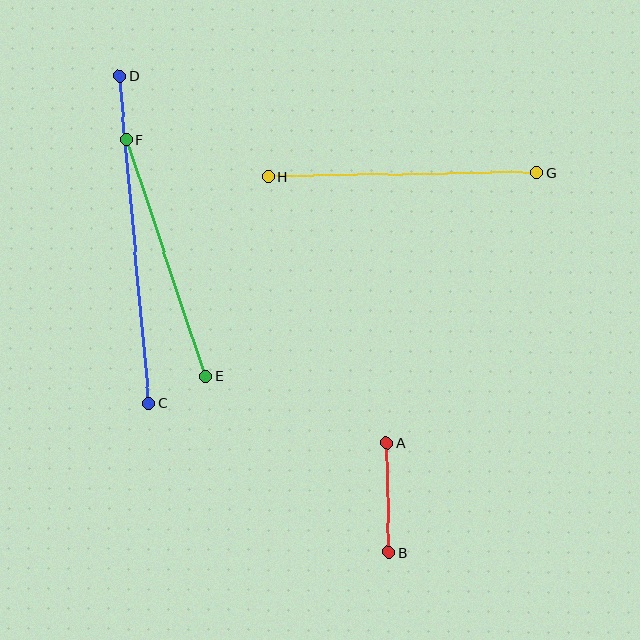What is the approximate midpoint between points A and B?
The midpoint is at approximately (388, 497) pixels.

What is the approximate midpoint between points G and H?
The midpoint is at approximately (403, 174) pixels.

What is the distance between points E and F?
The distance is approximately 250 pixels.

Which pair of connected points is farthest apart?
Points C and D are farthest apart.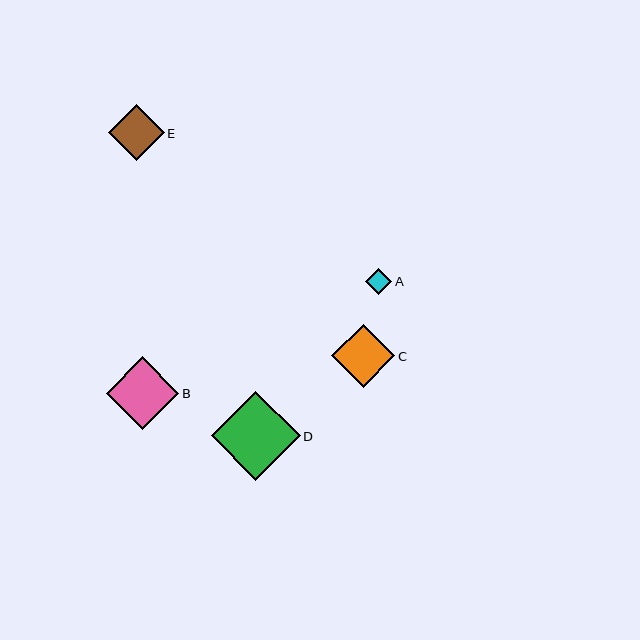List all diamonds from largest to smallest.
From largest to smallest: D, B, C, E, A.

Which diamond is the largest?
Diamond D is the largest with a size of approximately 89 pixels.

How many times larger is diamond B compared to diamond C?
Diamond B is approximately 1.2 times the size of diamond C.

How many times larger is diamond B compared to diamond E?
Diamond B is approximately 1.3 times the size of diamond E.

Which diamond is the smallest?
Diamond A is the smallest with a size of approximately 26 pixels.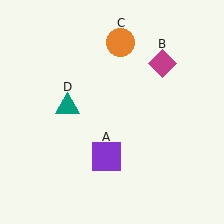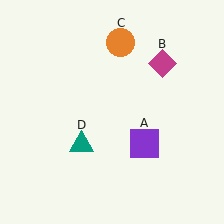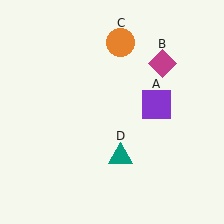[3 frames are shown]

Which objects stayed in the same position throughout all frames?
Magenta diamond (object B) and orange circle (object C) remained stationary.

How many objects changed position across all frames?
2 objects changed position: purple square (object A), teal triangle (object D).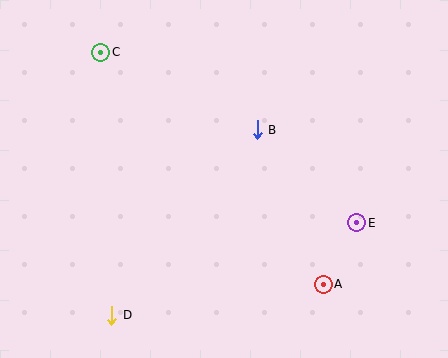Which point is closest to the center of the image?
Point B at (257, 130) is closest to the center.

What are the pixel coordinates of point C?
Point C is at (101, 52).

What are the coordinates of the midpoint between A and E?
The midpoint between A and E is at (340, 254).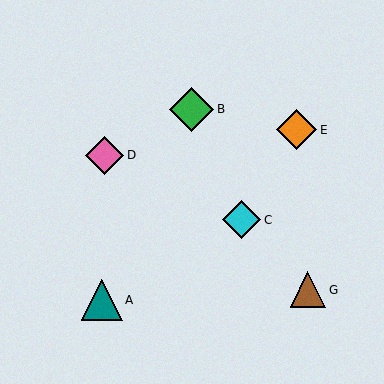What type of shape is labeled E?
Shape E is an orange diamond.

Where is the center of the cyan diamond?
The center of the cyan diamond is at (242, 220).